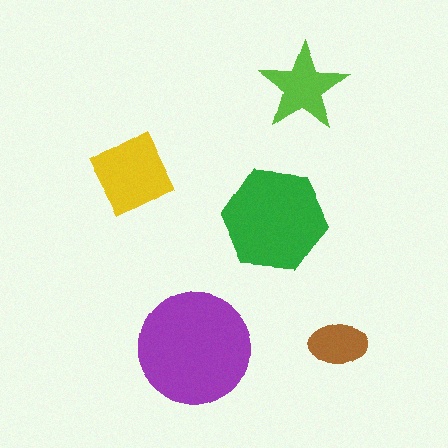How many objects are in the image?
There are 5 objects in the image.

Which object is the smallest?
The brown ellipse.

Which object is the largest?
The purple circle.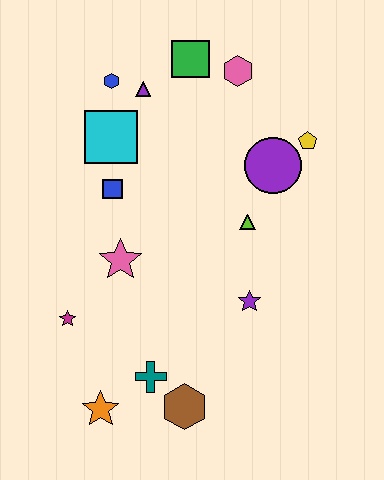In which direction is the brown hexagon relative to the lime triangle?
The brown hexagon is below the lime triangle.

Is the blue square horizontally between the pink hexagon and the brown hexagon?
No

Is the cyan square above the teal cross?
Yes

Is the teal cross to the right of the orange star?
Yes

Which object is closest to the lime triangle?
The purple circle is closest to the lime triangle.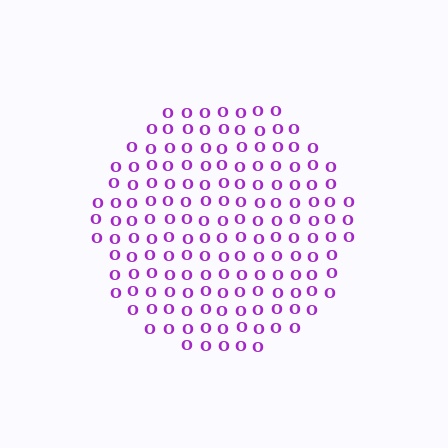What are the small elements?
The small elements are letter O's.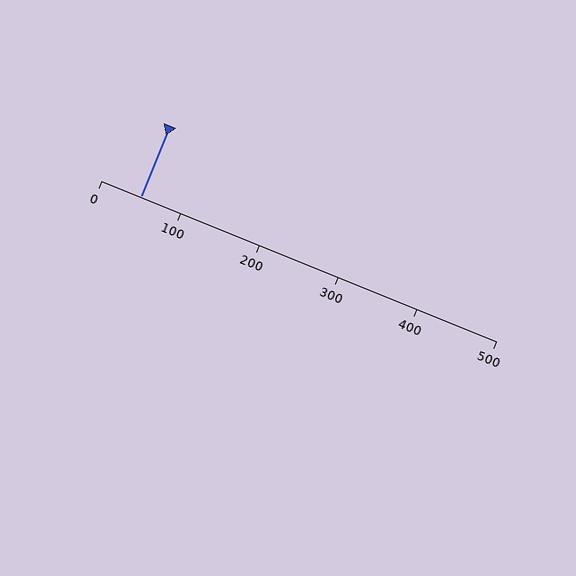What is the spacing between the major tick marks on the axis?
The major ticks are spaced 100 apart.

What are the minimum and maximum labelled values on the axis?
The axis runs from 0 to 500.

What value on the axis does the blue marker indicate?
The marker indicates approximately 50.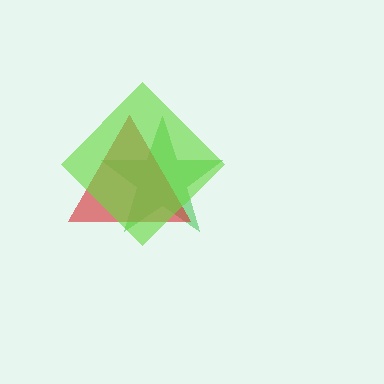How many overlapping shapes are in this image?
There are 3 overlapping shapes in the image.